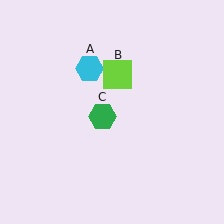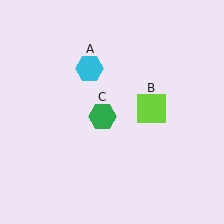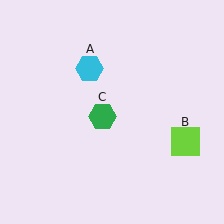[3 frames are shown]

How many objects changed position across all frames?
1 object changed position: lime square (object B).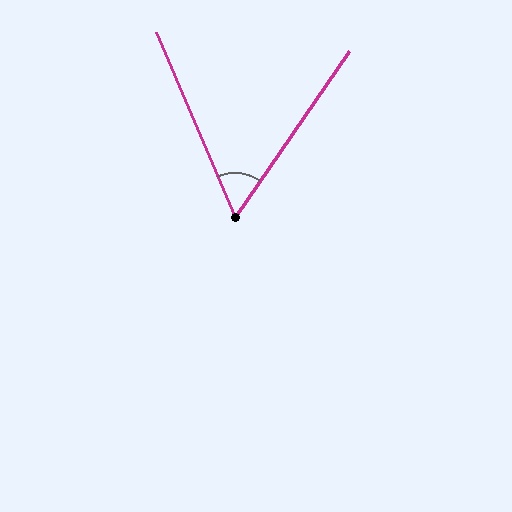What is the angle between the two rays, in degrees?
Approximately 57 degrees.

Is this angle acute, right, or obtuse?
It is acute.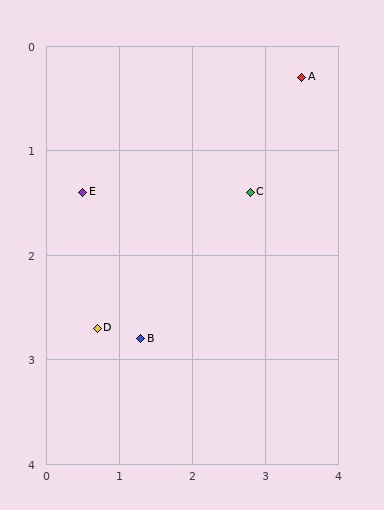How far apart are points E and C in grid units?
Points E and C are about 2.3 grid units apart.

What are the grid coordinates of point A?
Point A is at approximately (3.5, 0.3).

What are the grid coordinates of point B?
Point B is at approximately (1.3, 2.8).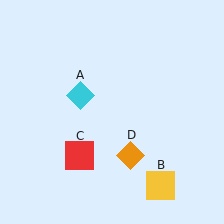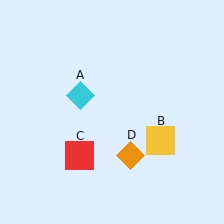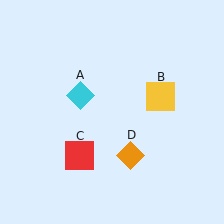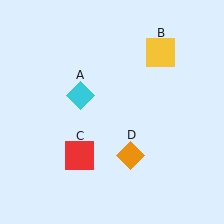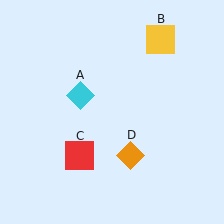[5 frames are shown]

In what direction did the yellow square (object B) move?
The yellow square (object B) moved up.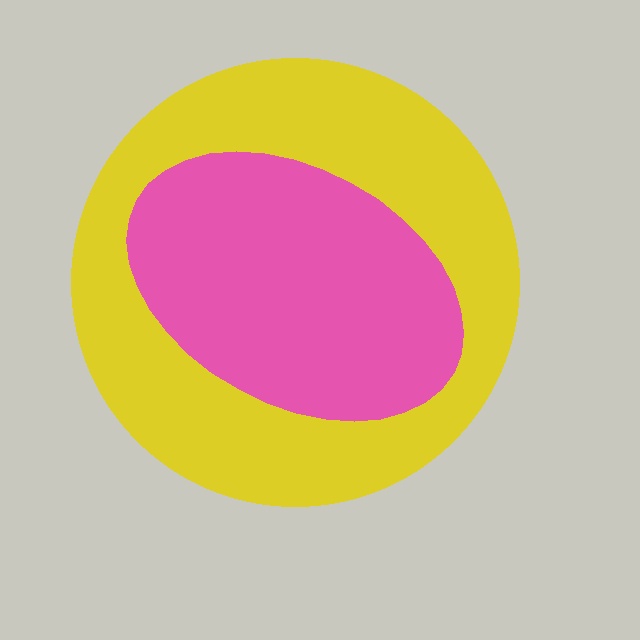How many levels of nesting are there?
2.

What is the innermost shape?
The pink ellipse.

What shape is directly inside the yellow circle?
The pink ellipse.